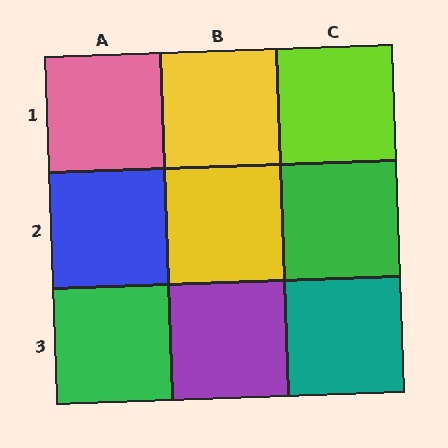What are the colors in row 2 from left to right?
Blue, yellow, green.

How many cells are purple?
1 cell is purple.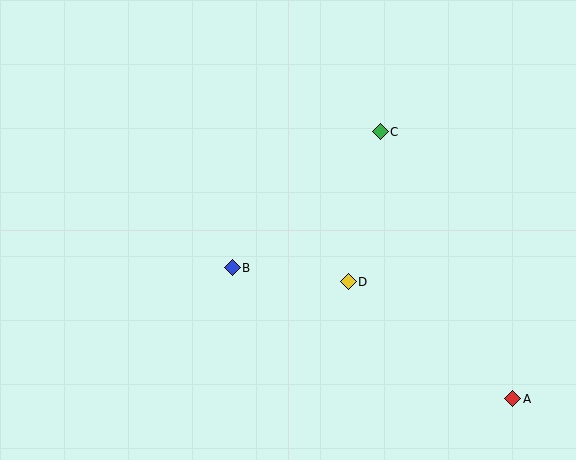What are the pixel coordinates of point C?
Point C is at (380, 132).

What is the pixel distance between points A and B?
The distance between A and B is 309 pixels.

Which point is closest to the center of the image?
Point B at (232, 268) is closest to the center.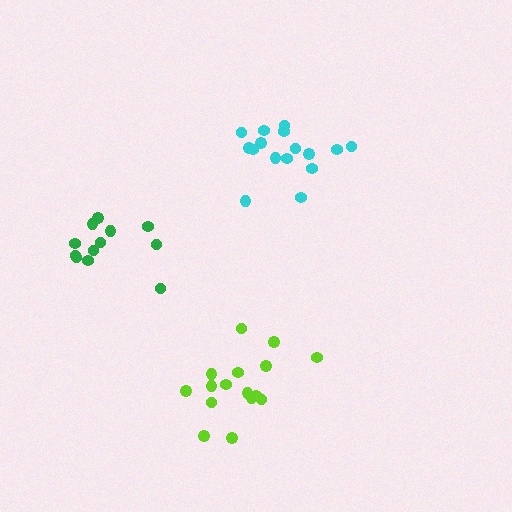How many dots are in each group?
Group 1: 16 dots, Group 2: 16 dots, Group 3: 12 dots (44 total).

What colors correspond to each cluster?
The clusters are colored: lime, cyan, green.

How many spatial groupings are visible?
There are 3 spatial groupings.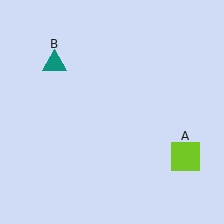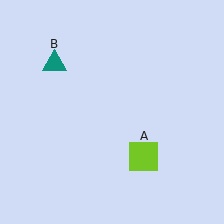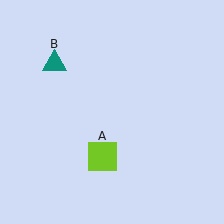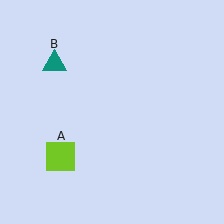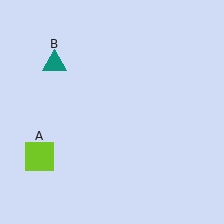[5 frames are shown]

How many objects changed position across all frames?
1 object changed position: lime square (object A).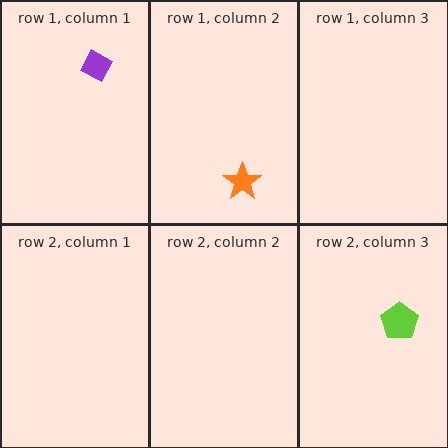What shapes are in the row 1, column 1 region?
The purple diamond.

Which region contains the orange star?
The row 1, column 2 region.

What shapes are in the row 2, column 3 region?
The lime pentagon.